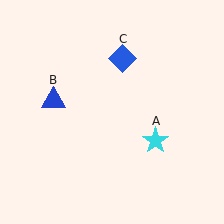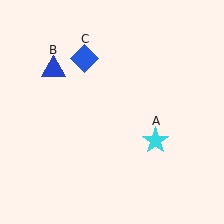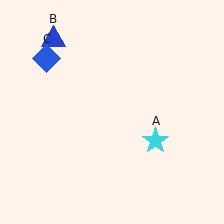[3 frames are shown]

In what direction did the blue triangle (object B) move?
The blue triangle (object B) moved up.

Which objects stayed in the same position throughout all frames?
Cyan star (object A) remained stationary.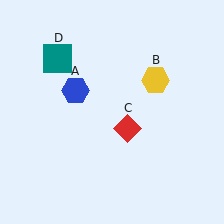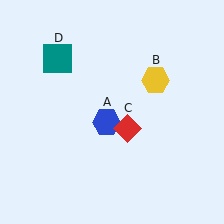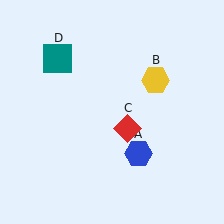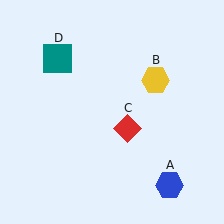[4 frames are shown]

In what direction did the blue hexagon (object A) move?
The blue hexagon (object A) moved down and to the right.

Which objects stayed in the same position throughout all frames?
Yellow hexagon (object B) and red diamond (object C) and teal square (object D) remained stationary.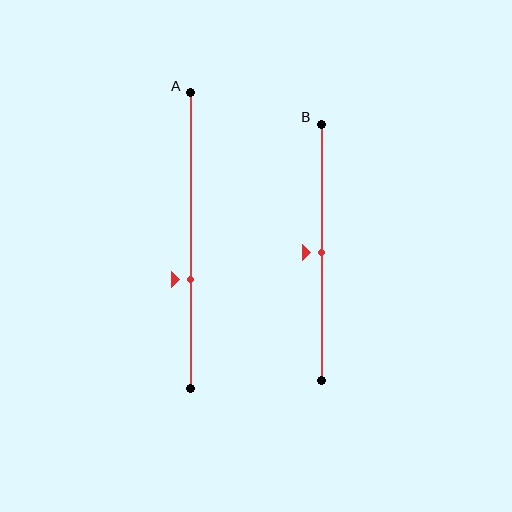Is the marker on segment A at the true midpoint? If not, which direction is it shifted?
No, the marker on segment A is shifted downward by about 13% of the segment length.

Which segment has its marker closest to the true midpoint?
Segment B has its marker closest to the true midpoint.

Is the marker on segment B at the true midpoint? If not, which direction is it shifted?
Yes, the marker on segment B is at the true midpoint.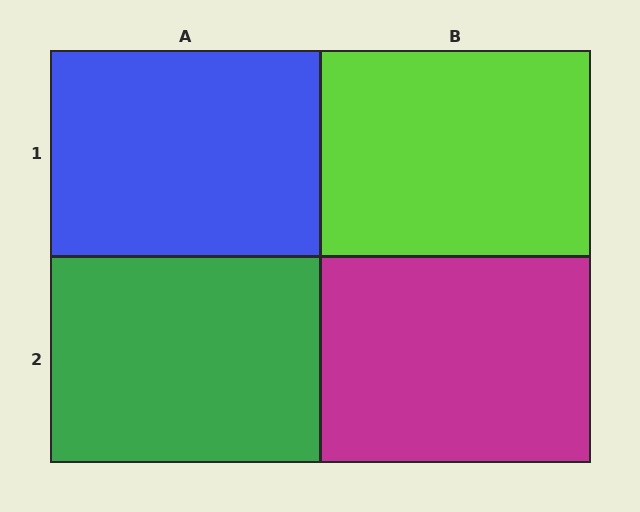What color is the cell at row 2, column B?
Magenta.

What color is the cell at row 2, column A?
Green.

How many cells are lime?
1 cell is lime.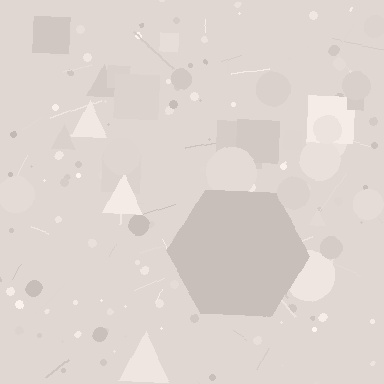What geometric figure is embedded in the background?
A hexagon is embedded in the background.